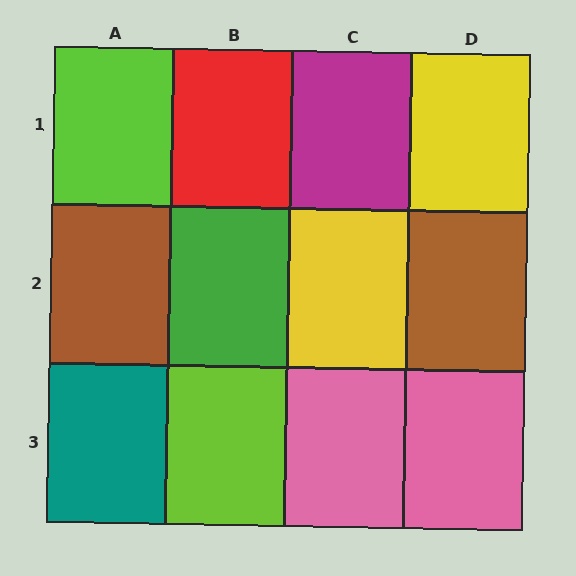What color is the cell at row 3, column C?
Pink.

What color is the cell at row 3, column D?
Pink.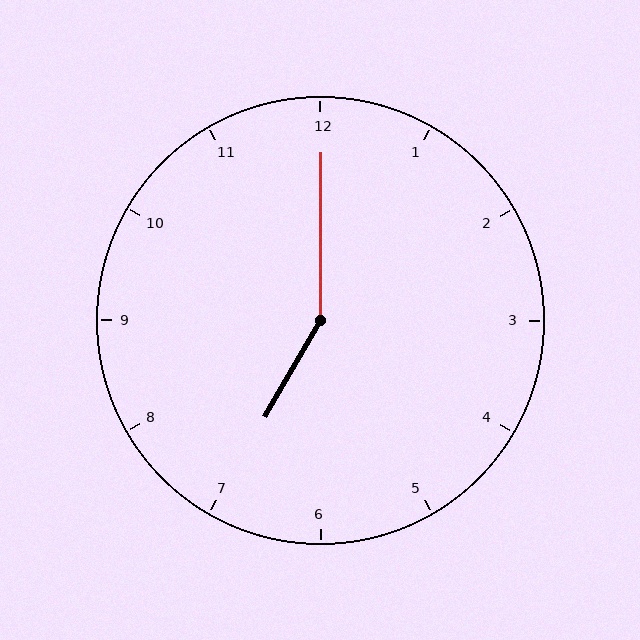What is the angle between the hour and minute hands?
Approximately 150 degrees.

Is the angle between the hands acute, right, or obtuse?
It is obtuse.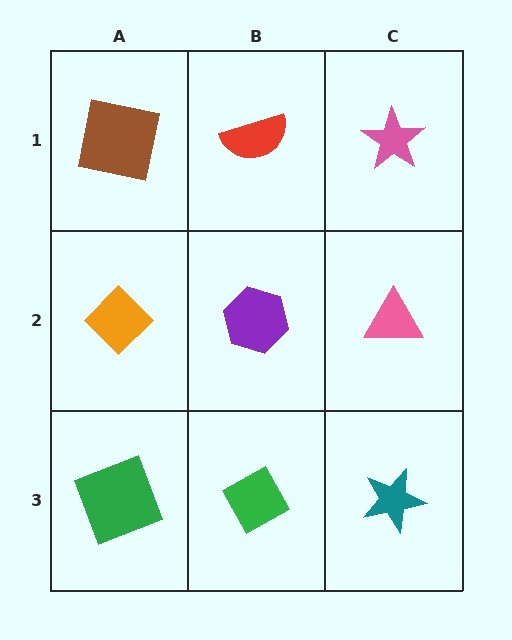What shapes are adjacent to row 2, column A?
A brown square (row 1, column A), a green square (row 3, column A), a purple hexagon (row 2, column B).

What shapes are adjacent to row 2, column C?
A pink star (row 1, column C), a teal star (row 3, column C), a purple hexagon (row 2, column B).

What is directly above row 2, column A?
A brown square.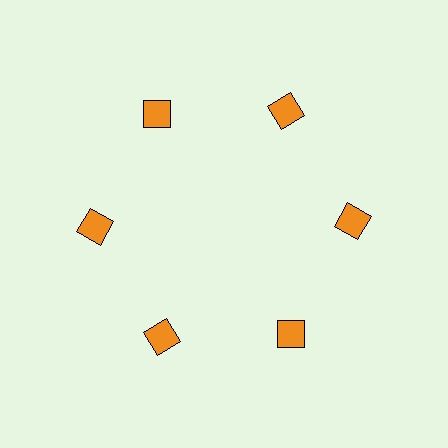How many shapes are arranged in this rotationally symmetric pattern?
There are 6 shapes, arranged in 6 groups of 1.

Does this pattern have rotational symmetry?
Yes, this pattern has 6-fold rotational symmetry. It looks the same after rotating 60 degrees around the center.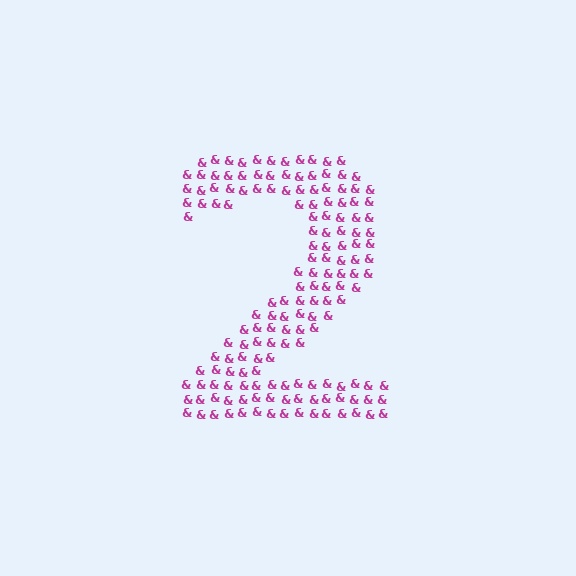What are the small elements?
The small elements are ampersands.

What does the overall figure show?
The overall figure shows the digit 2.